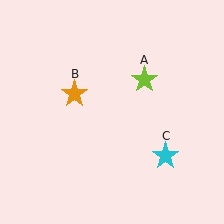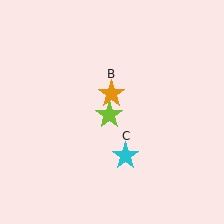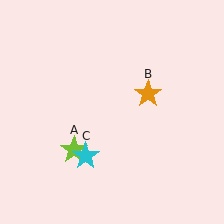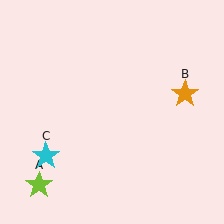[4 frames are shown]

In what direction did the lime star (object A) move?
The lime star (object A) moved down and to the left.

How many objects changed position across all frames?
3 objects changed position: lime star (object A), orange star (object B), cyan star (object C).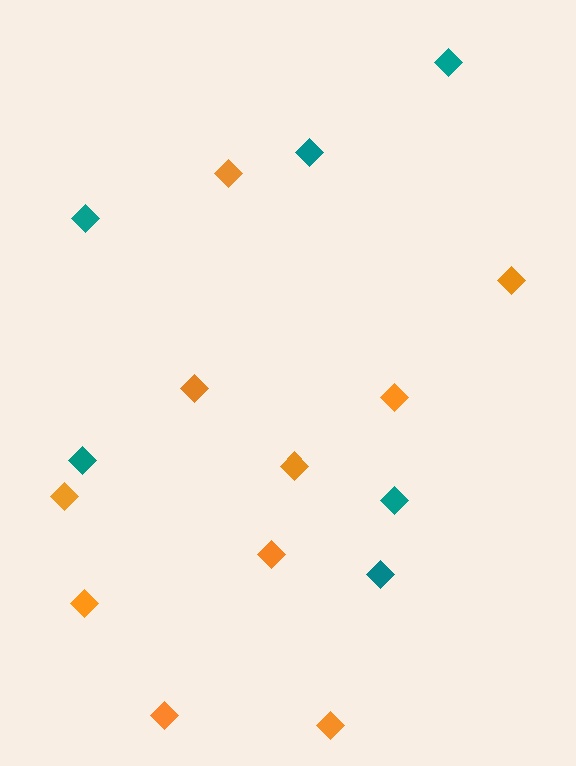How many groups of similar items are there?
There are 2 groups: one group of orange diamonds (10) and one group of teal diamonds (6).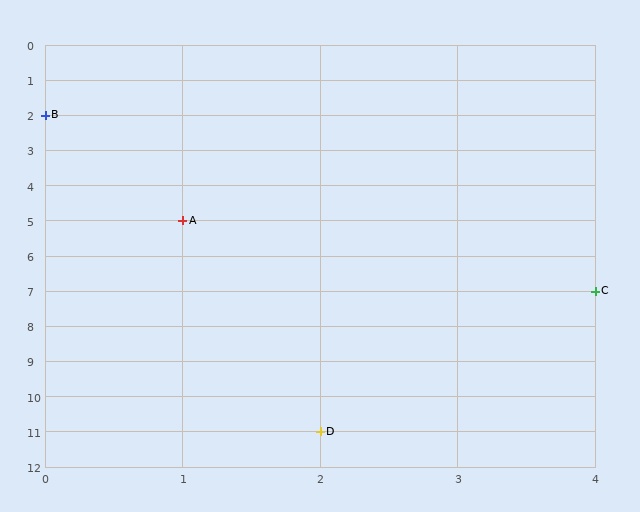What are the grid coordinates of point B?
Point B is at grid coordinates (0, 2).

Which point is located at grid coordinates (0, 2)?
Point B is at (0, 2).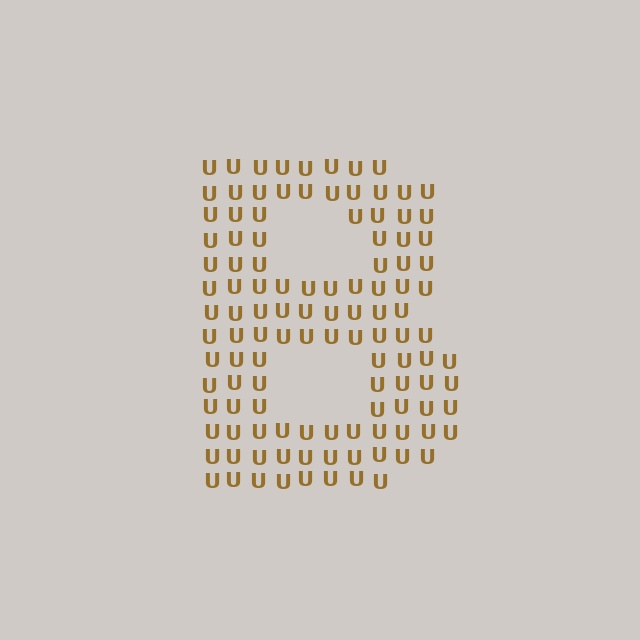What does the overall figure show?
The overall figure shows the letter B.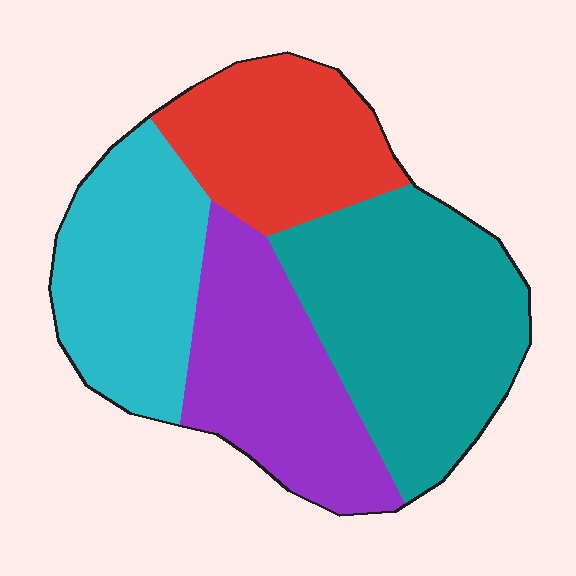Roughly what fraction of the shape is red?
Red covers about 20% of the shape.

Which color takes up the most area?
Teal, at roughly 35%.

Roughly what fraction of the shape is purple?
Purple covers about 25% of the shape.